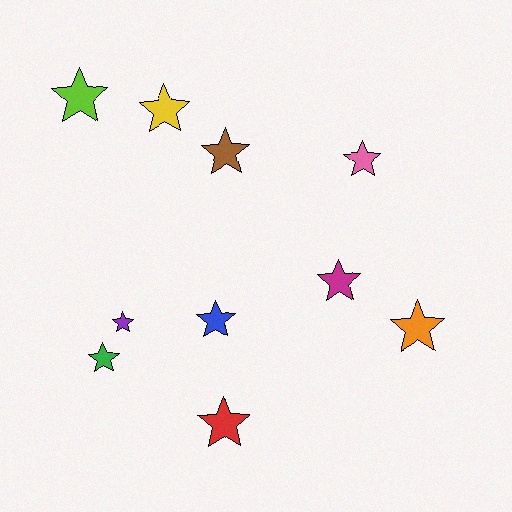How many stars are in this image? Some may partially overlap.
There are 10 stars.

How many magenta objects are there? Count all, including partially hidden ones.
There is 1 magenta object.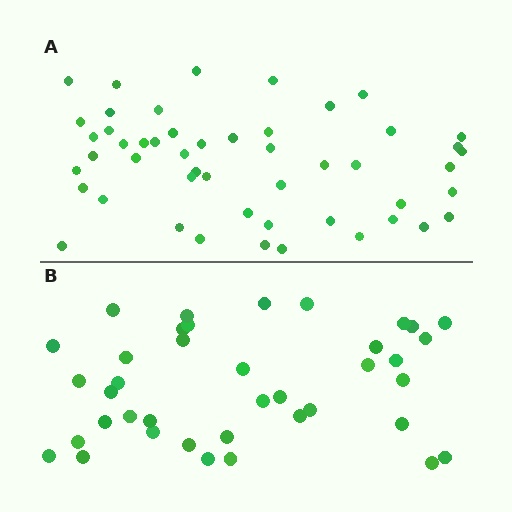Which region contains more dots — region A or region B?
Region A (the top region) has more dots.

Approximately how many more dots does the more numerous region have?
Region A has roughly 12 or so more dots than region B.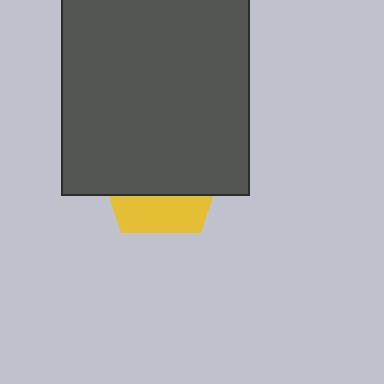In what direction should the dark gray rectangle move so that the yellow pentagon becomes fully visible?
The dark gray rectangle should move up. That is the shortest direction to clear the overlap and leave the yellow pentagon fully visible.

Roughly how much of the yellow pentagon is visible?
A small part of it is visible (roughly 32%).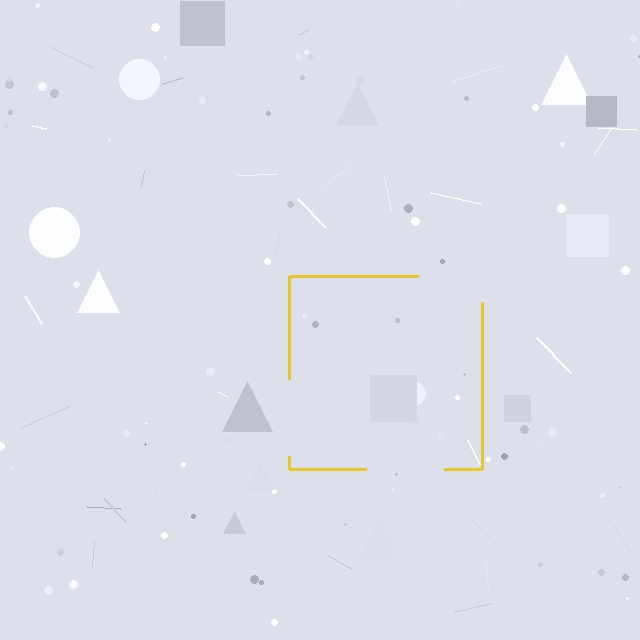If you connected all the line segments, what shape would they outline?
They would outline a square.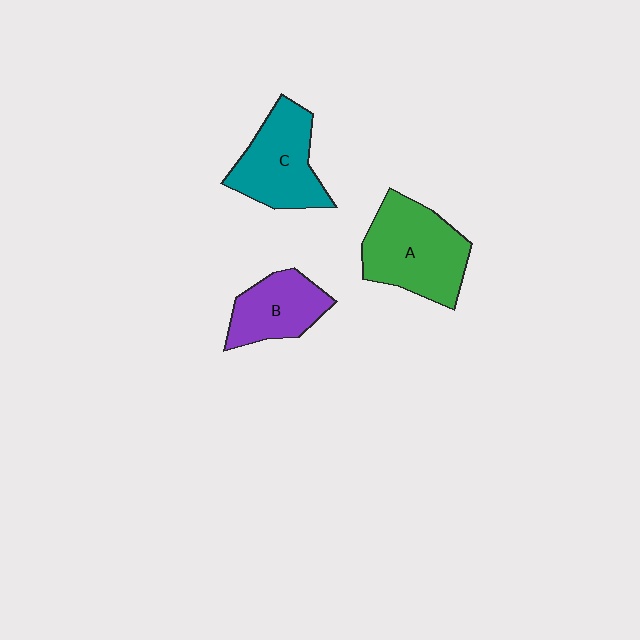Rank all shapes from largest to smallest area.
From largest to smallest: A (green), C (teal), B (purple).